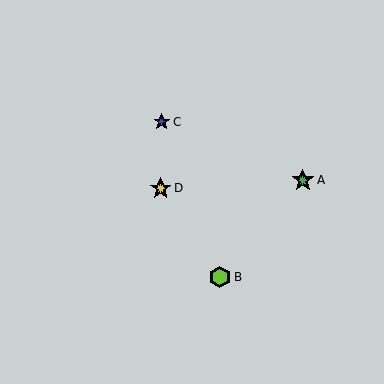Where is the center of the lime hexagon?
The center of the lime hexagon is at (220, 277).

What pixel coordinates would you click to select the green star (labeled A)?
Click at (303, 180) to select the green star A.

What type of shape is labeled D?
Shape D is a yellow star.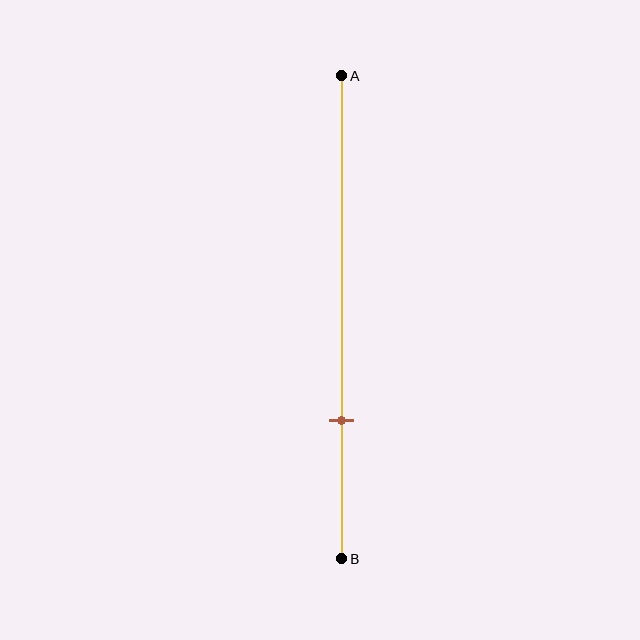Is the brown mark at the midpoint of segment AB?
No, the mark is at about 70% from A, not at the 50% midpoint.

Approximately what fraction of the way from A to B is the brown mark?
The brown mark is approximately 70% of the way from A to B.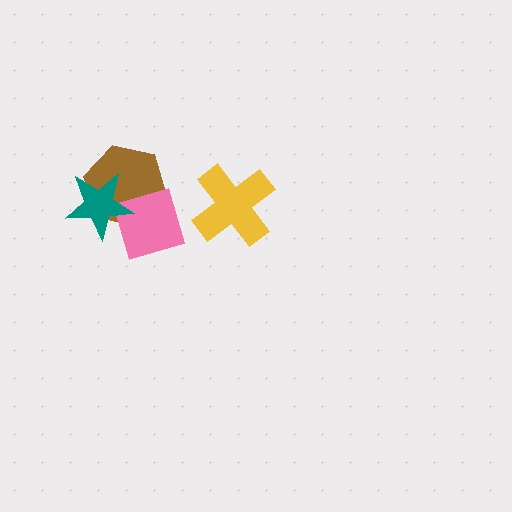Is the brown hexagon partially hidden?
Yes, it is partially covered by another shape.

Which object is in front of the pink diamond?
The teal star is in front of the pink diamond.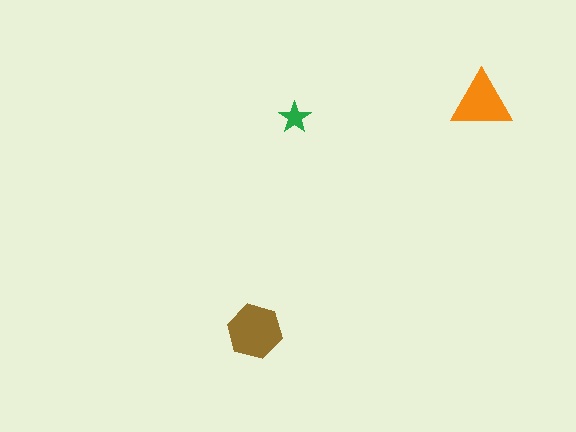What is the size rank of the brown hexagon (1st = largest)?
1st.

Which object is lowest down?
The brown hexagon is bottommost.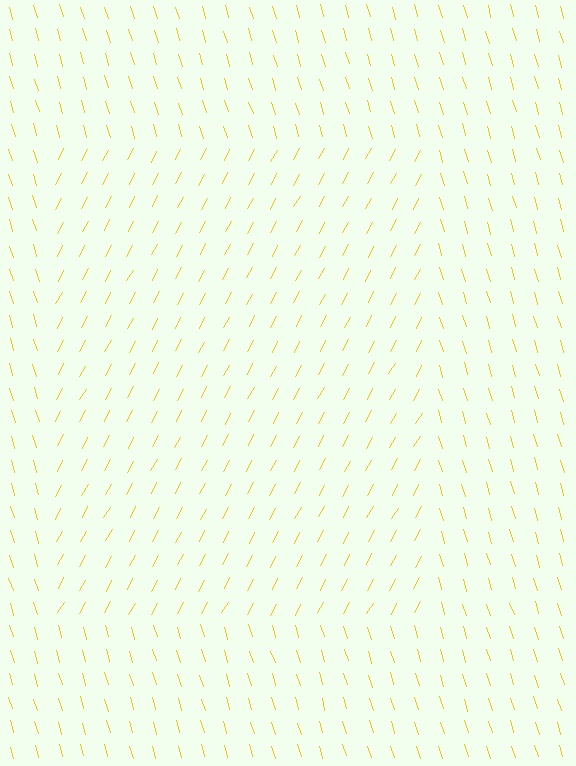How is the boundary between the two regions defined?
The boundary is defined purely by a change in line orientation (approximately 45 degrees difference). All lines are the same color and thickness.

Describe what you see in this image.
The image is filled with small yellow line segments. A rectangle region in the image has lines oriented differently from the surrounding lines, creating a visible texture boundary.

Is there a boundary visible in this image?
Yes, there is a texture boundary formed by a change in line orientation.